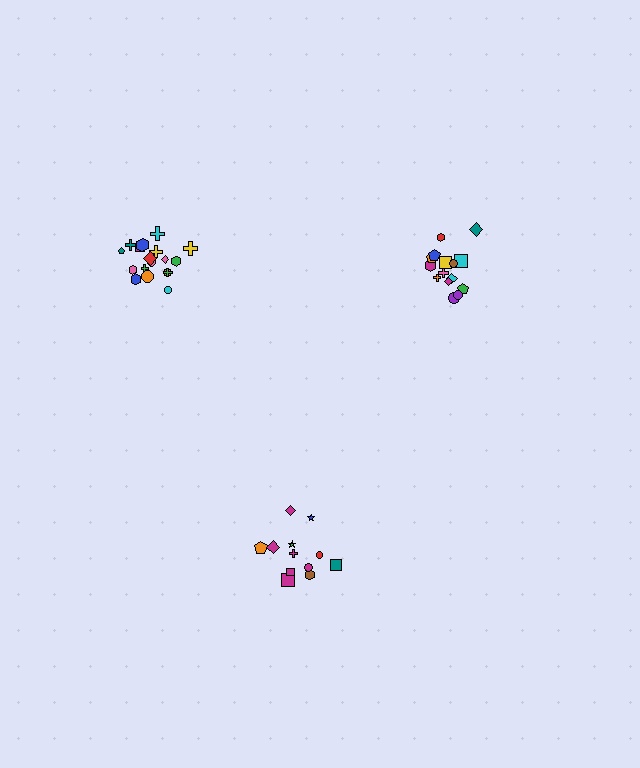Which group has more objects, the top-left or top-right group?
The top-left group.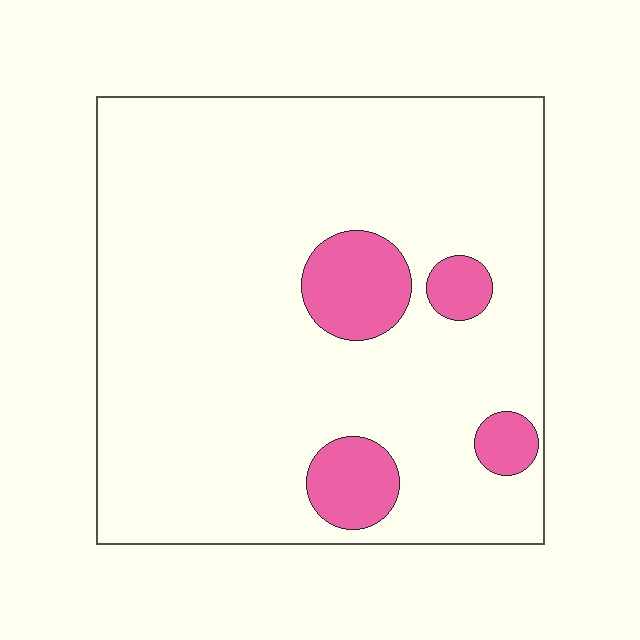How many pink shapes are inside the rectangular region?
4.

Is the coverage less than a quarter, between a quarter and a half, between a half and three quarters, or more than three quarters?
Less than a quarter.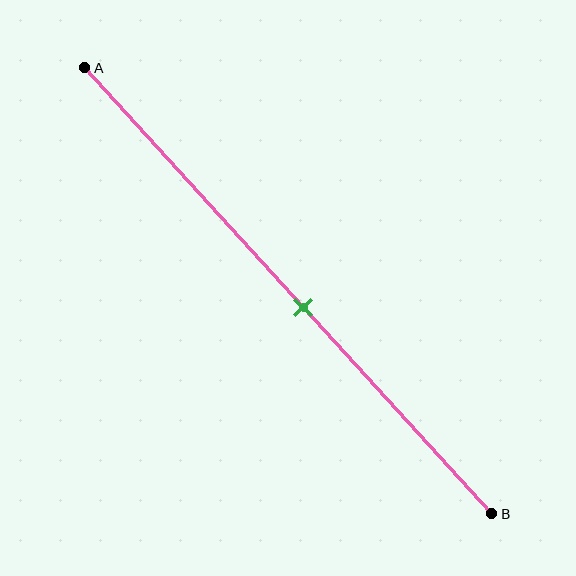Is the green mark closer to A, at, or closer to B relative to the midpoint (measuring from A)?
The green mark is closer to point B than the midpoint of segment AB.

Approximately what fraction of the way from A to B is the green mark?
The green mark is approximately 55% of the way from A to B.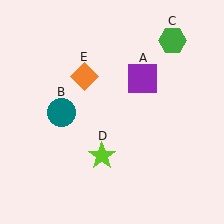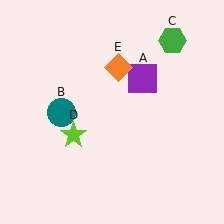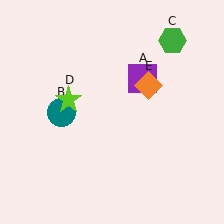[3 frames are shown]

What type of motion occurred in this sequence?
The lime star (object D), orange diamond (object E) rotated clockwise around the center of the scene.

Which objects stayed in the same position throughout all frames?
Purple square (object A) and teal circle (object B) and green hexagon (object C) remained stationary.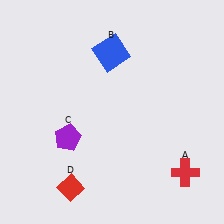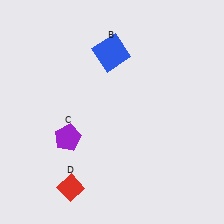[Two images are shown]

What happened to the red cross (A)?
The red cross (A) was removed in Image 2. It was in the bottom-right area of Image 1.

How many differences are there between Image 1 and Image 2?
There is 1 difference between the two images.